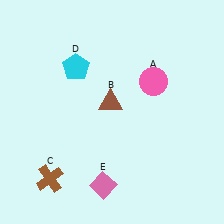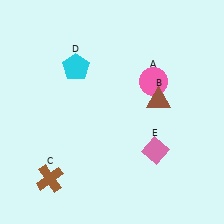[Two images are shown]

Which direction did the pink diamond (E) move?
The pink diamond (E) moved right.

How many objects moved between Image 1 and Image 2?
2 objects moved between the two images.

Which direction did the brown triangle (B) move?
The brown triangle (B) moved right.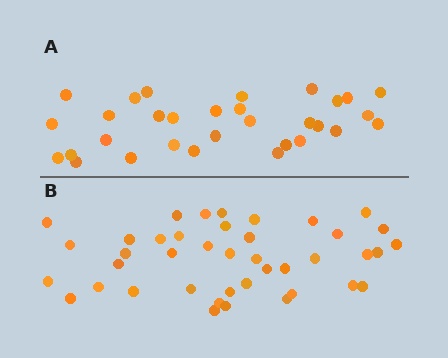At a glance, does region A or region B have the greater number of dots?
Region B (the bottom region) has more dots.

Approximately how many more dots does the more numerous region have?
Region B has roughly 10 or so more dots than region A.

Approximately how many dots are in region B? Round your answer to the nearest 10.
About 40 dots. (The exact count is 41, which rounds to 40.)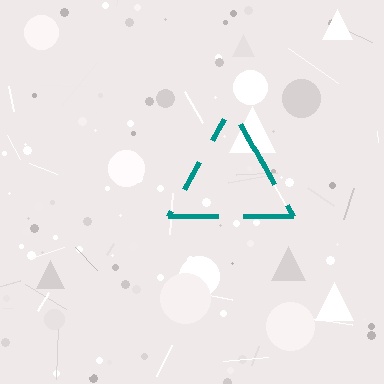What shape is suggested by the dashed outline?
The dashed outline suggests a triangle.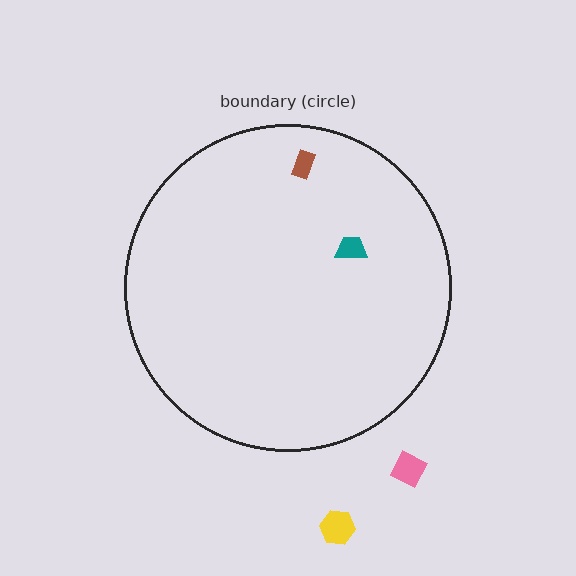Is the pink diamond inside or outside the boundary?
Outside.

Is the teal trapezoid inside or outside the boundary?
Inside.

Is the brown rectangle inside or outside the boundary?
Inside.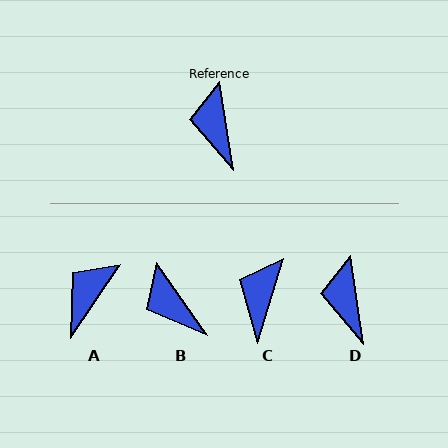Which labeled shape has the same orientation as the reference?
D.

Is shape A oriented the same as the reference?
No, it is off by about 43 degrees.